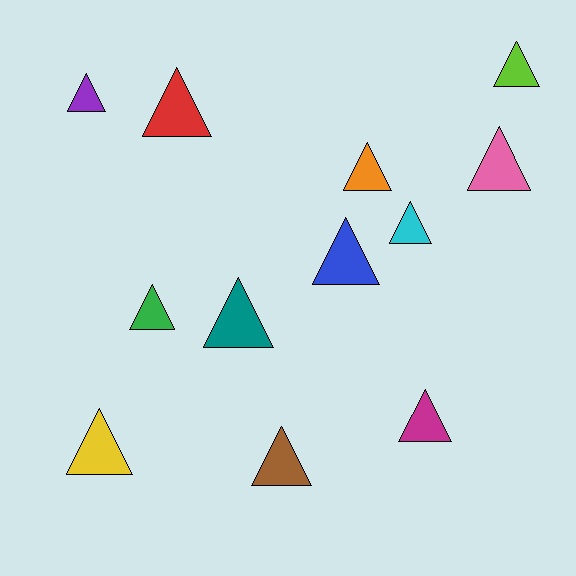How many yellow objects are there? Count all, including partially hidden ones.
There is 1 yellow object.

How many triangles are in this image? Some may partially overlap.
There are 12 triangles.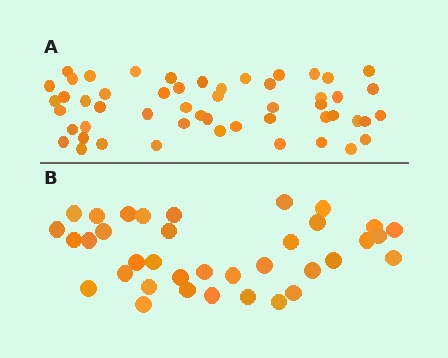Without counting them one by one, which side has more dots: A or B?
Region A (the top region) has more dots.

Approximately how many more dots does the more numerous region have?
Region A has approximately 15 more dots than region B.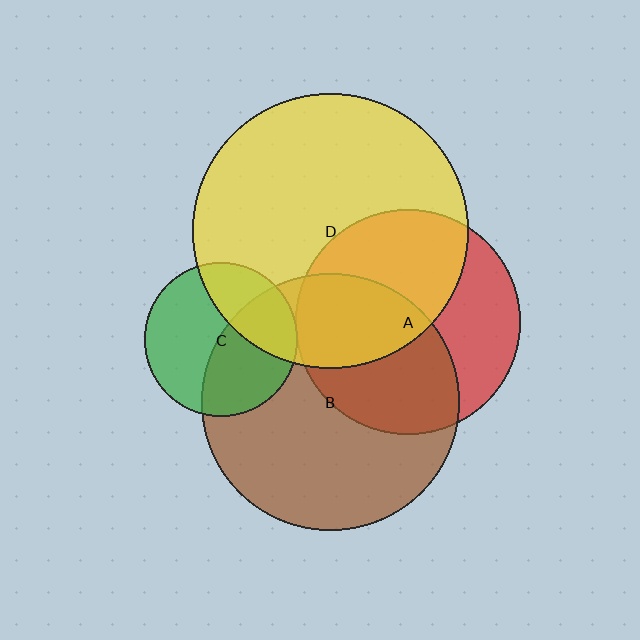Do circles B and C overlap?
Yes.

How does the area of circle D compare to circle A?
Approximately 1.5 times.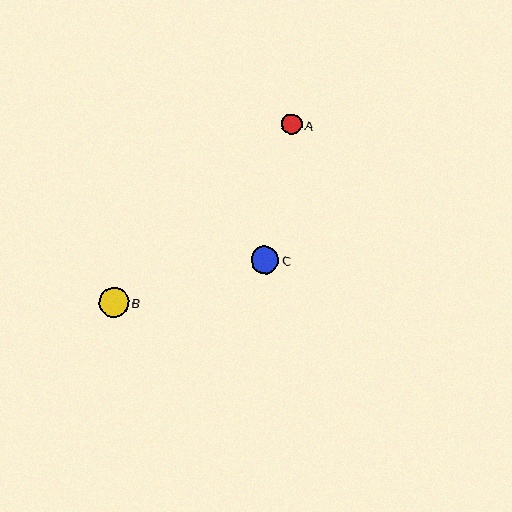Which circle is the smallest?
Circle A is the smallest with a size of approximately 21 pixels.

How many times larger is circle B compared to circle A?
Circle B is approximately 1.4 times the size of circle A.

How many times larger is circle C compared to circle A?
Circle C is approximately 1.3 times the size of circle A.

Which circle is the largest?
Circle B is the largest with a size of approximately 29 pixels.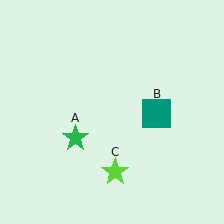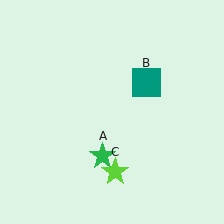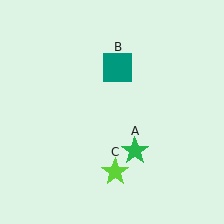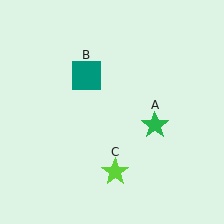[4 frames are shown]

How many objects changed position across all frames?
2 objects changed position: green star (object A), teal square (object B).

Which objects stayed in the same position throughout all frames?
Lime star (object C) remained stationary.